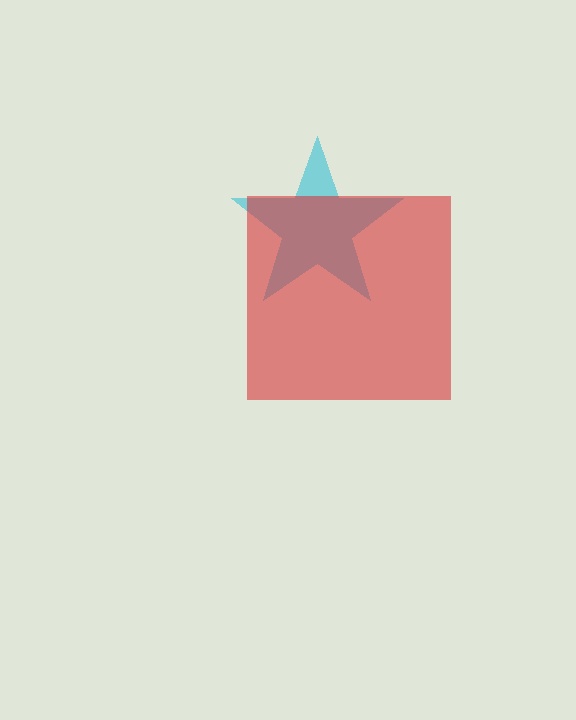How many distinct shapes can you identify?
There are 2 distinct shapes: a cyan star, a red square.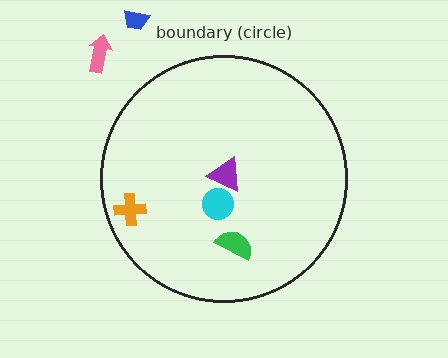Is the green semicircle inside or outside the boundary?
Inside.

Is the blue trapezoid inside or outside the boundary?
Outside.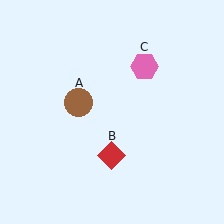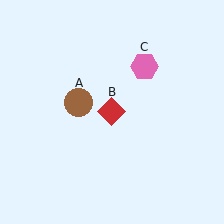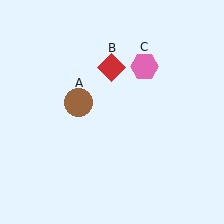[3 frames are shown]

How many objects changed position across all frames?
1 object changed position: red diamond (object B).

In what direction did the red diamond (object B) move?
The red diamond (object B) moved up.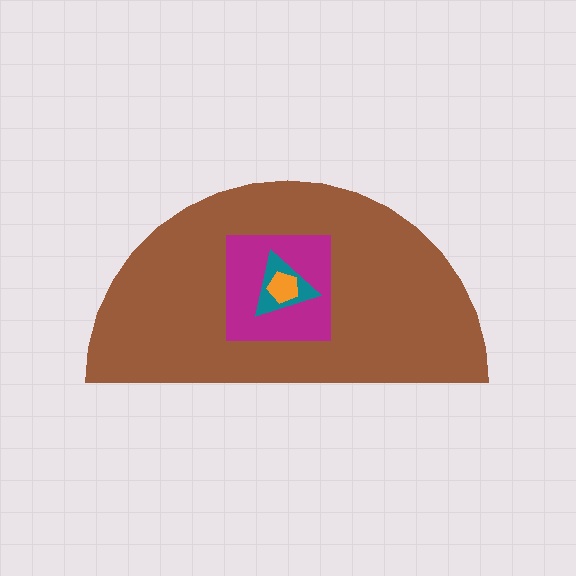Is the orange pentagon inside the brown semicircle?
Yes.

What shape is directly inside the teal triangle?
The orange pentagon.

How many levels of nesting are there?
4.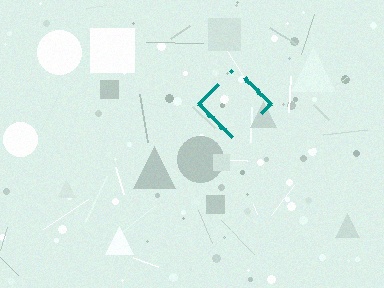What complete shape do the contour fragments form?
The contour fragments form a diamond.